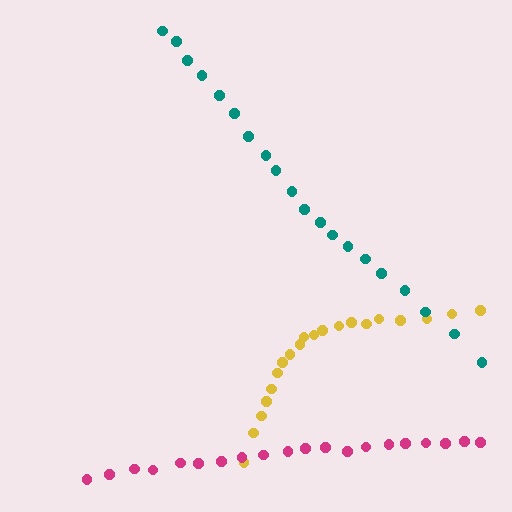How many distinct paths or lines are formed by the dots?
There are 3 distinct paths.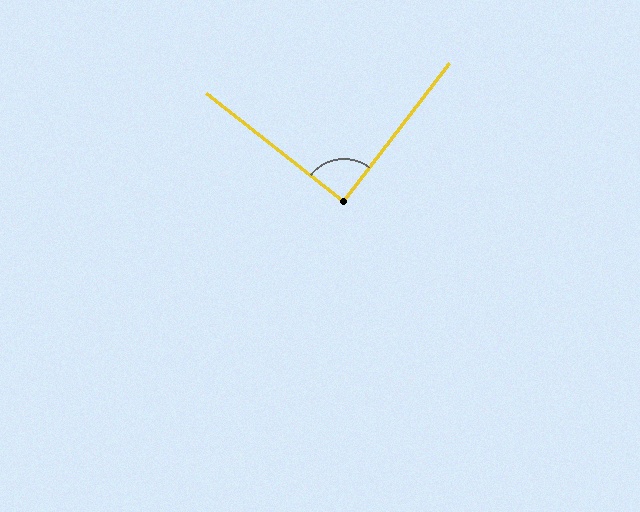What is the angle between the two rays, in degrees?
Approximately 90 degrees.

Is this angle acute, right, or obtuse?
It is approximately a right angle.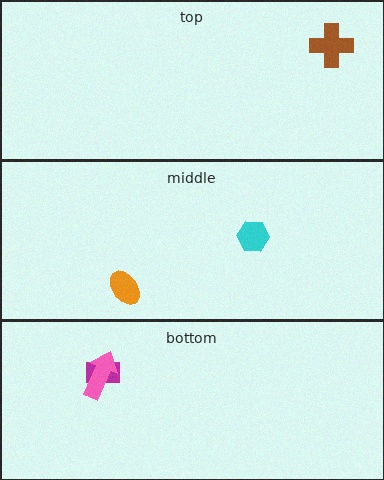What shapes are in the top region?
The brown cross.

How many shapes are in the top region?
1.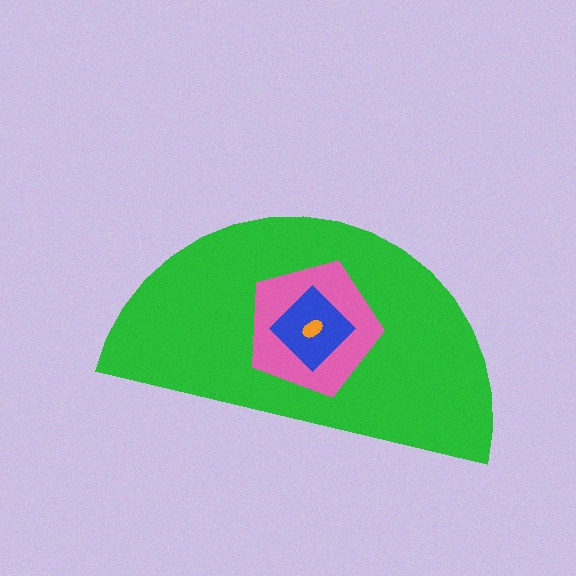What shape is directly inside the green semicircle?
The pink pentagon.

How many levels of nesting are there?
4.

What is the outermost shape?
The green semicircle.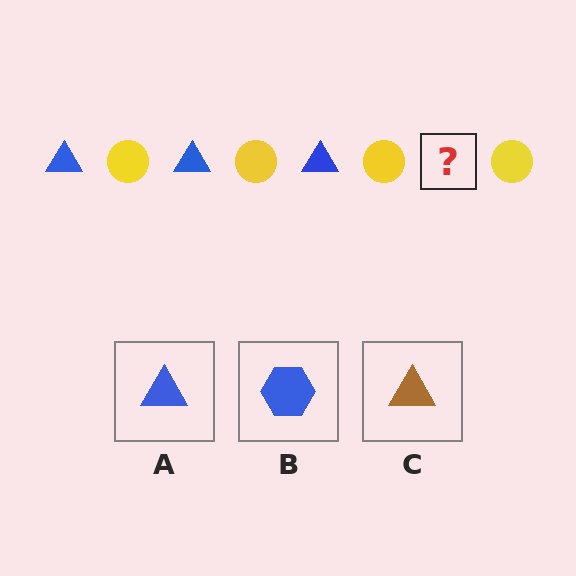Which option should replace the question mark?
Option A.